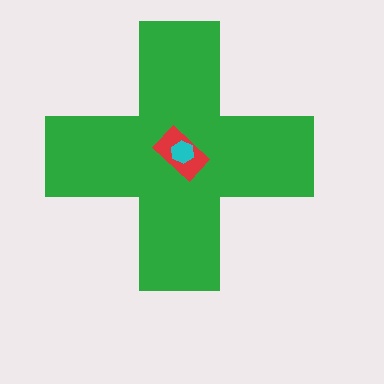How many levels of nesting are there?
3.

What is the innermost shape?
The cyan hexagon.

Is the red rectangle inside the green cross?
Yes.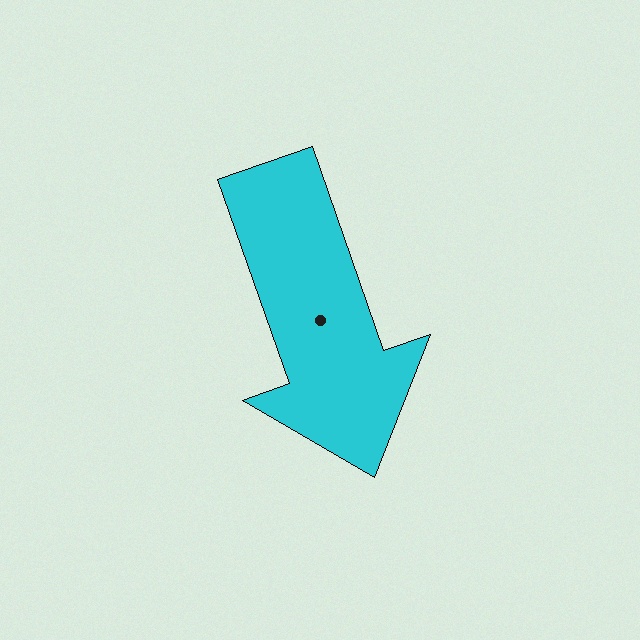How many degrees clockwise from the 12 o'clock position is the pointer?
Approximately 161 degrees.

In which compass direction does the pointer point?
South.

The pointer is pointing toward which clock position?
Roughly 5 o'clock.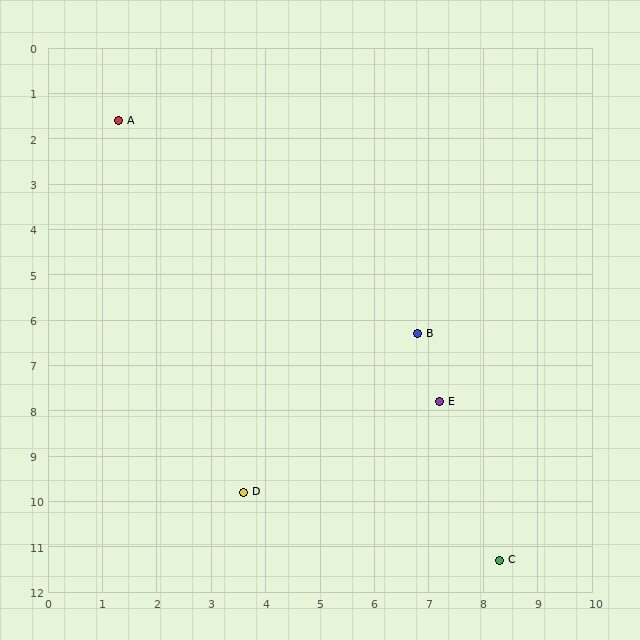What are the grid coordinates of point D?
Point D is at approximately (3.6, 9.8).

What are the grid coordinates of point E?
Point E is at approximately (7.2, 7.8).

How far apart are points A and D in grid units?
Points A and D are about 8.5 grid units apart.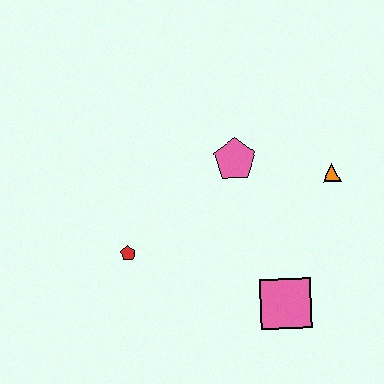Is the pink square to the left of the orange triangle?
Yes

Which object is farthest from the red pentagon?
The orange triangle is farthest from the red pentagon.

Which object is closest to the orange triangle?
The pink pentagon is closest to the orange triangle.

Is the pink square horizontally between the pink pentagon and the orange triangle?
Yes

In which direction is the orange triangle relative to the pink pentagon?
The orange triangle is to the right of the pink pentagon.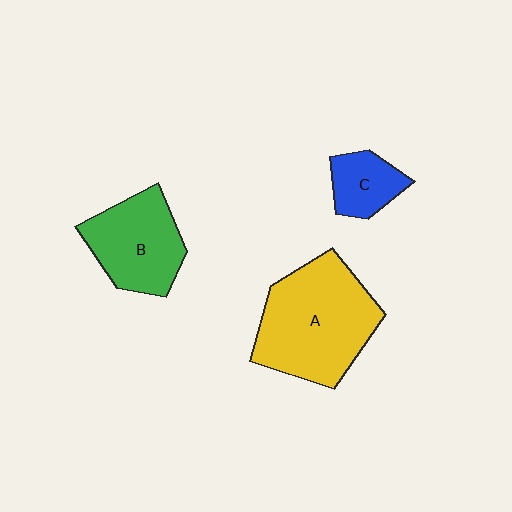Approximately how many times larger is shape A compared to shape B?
Approximately 1.5 times.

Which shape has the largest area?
Shape A (yellow).